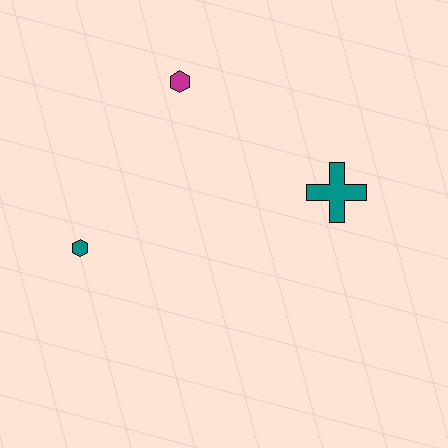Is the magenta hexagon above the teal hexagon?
Yes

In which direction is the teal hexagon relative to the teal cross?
The teal hexagon is to the left of the teal cross.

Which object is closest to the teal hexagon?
The magenta hexagon is closest to the teal hexagon.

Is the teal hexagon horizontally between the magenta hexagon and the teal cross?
No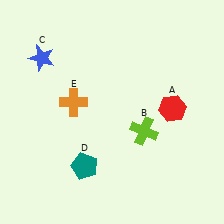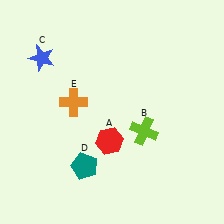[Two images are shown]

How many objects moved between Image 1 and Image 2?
1 object moved between the two images.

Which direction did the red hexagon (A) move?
The red hexagon (A) moved left.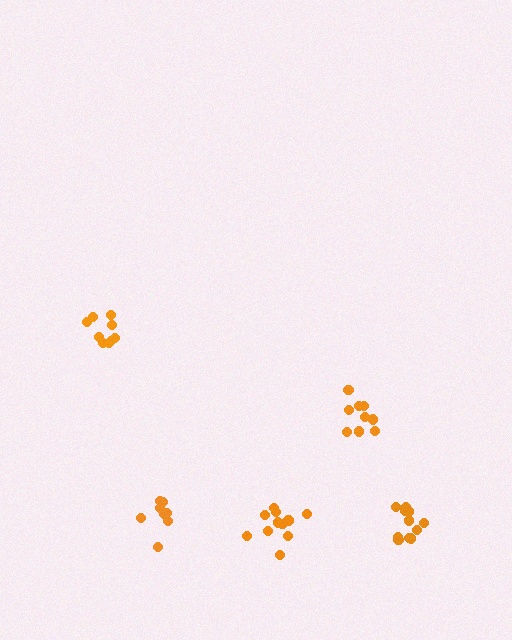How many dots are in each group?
Group 1: 9 dots, Group 2: 8 dots, Group 3: 11 dots, Group 4: 9 dots, Group 5: 11 dots (48 total).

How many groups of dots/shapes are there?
There are 5 groups.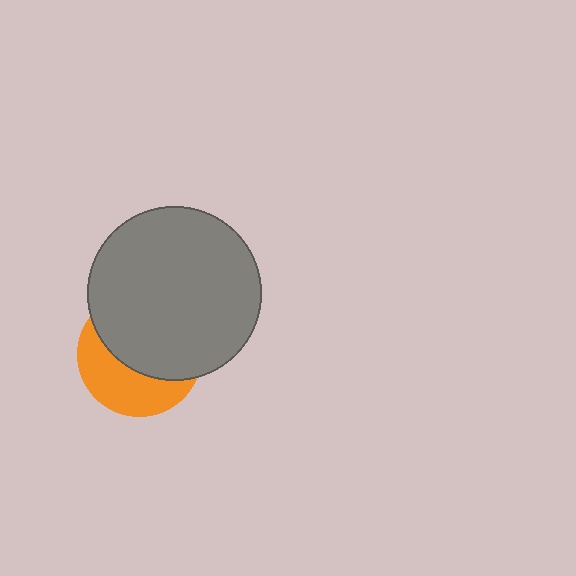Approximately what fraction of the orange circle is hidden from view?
Roughly 59% of the orange circle is hidden behind the gray circle.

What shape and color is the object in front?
The object in front is a gray circle.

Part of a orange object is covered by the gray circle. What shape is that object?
It is a circle.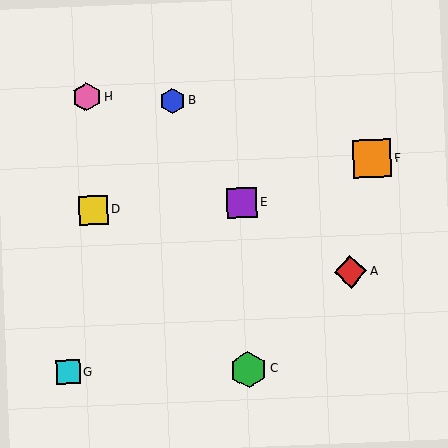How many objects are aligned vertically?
2 objects (C, E) are aligned vertically.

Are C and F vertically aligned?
No, C is at x≈248 and F is at x≈372.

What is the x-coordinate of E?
Object E is at x≈241.